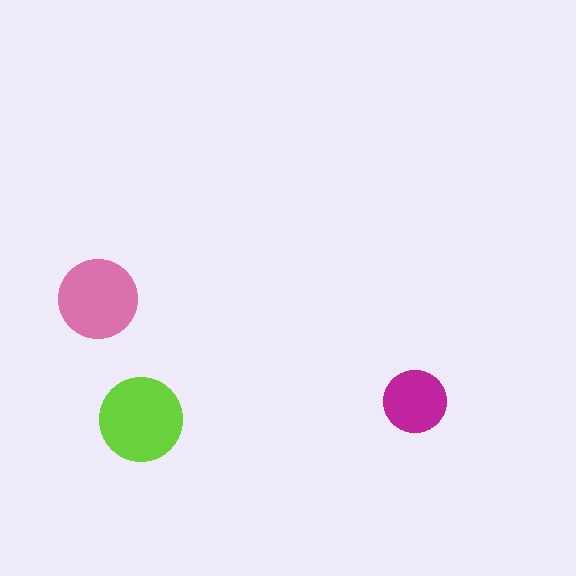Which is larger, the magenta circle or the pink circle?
The pink one.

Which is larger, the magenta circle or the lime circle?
The lime one.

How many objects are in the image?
There are 3 objects in the image.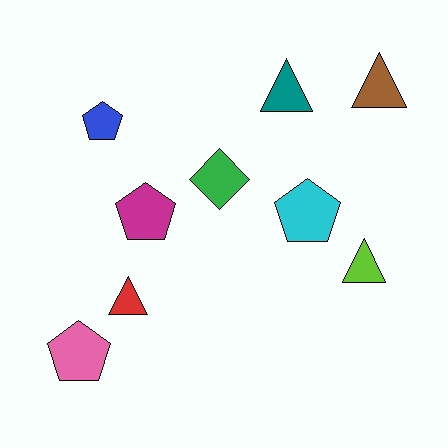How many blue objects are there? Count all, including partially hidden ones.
There is 1 blue object.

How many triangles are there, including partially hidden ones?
There are 4 triangles.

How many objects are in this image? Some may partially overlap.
There are 9 objects.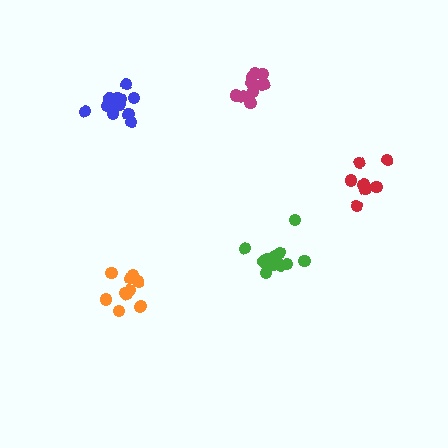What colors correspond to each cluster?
The clusters are colored: magenta, orange, blue, green, red.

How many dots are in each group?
Group 1: 10 dots, Group 2: 11 dots, Group 3: 14 dots, Group 4: 12 dots, Group 5: 8 dots (55 total).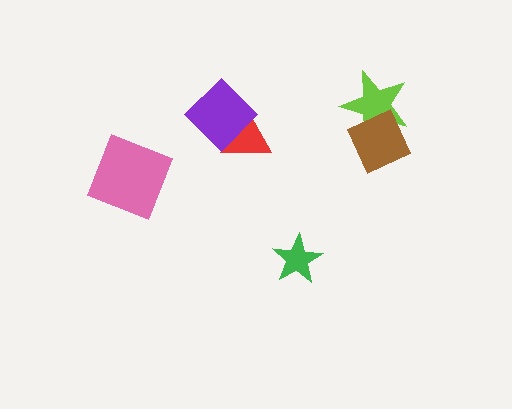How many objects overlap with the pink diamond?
0 objects overlap with the pink diamond.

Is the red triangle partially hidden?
Yes, it is partially covered by another shape.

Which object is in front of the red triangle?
The purple diamond is in front of the red triangle.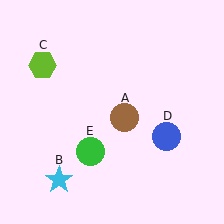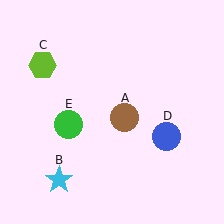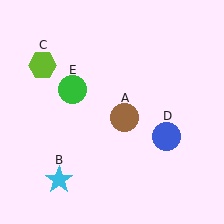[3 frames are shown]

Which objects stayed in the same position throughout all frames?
Brown circle (object A) and cyan star (object B) and lime hexagon (object C) and blue circle (object D) remained stationary.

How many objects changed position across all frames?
1 object changed position: green circle (object E).